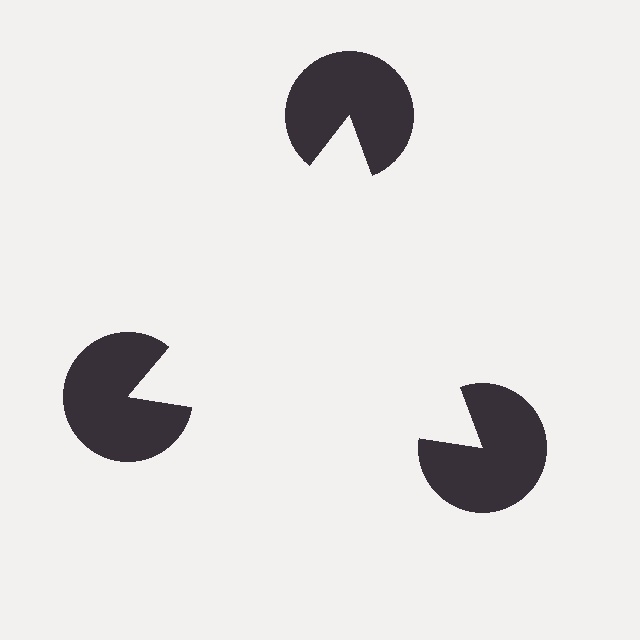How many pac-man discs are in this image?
There are 3 — one at each vertex of the illusory triangle.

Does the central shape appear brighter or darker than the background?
It typically appears slightly brighter than the background, even though no actual brightness change is drawn.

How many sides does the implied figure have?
3 sides.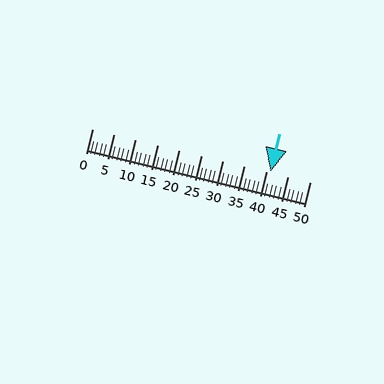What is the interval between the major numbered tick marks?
The major tick marks are spaced 5 units apart.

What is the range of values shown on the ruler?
The ruler shows values from 0 to 50.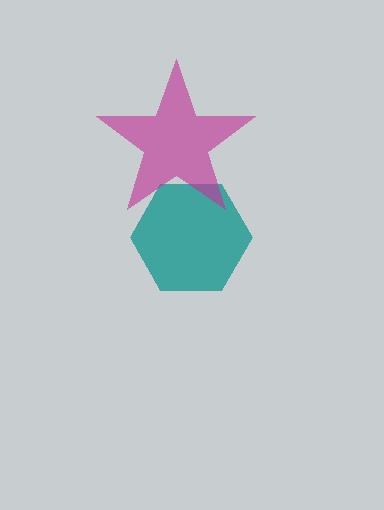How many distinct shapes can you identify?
There are 2 distinct shapes: a teal hexagon, a magenta star.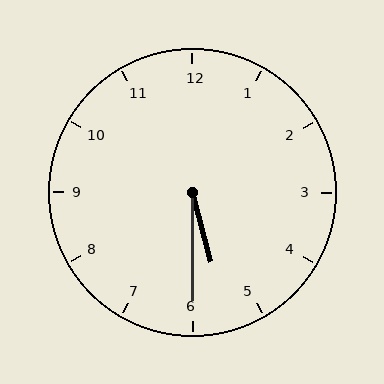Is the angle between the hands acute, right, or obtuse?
It is acute.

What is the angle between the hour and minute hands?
Approximately 15 degrees.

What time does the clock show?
5:30.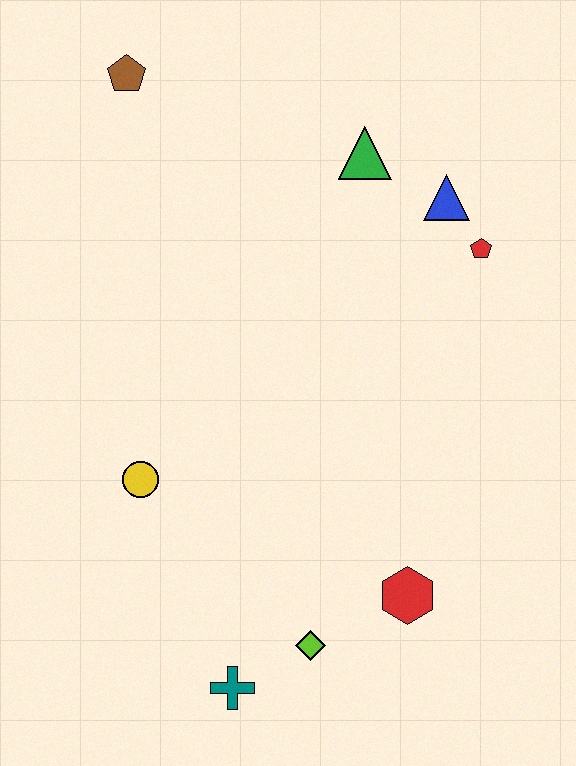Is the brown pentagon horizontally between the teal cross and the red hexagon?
No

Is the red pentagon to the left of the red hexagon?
No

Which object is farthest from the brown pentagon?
The teal cross is farthest from the brown pentagon.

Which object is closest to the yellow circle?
The teal cross is closest to the yellow circle.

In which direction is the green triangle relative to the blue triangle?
The green triangle is to the left of the blue triangle.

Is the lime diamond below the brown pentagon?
Yes